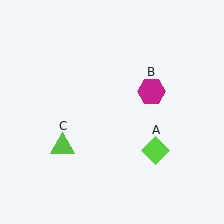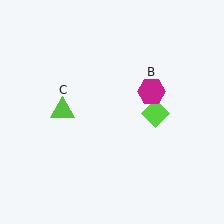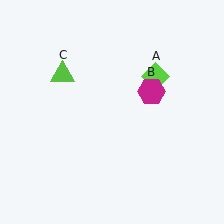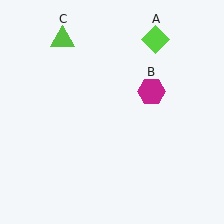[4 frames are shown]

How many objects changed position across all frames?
2 objects changed position: lime diamond (object A), lime triangle (object C).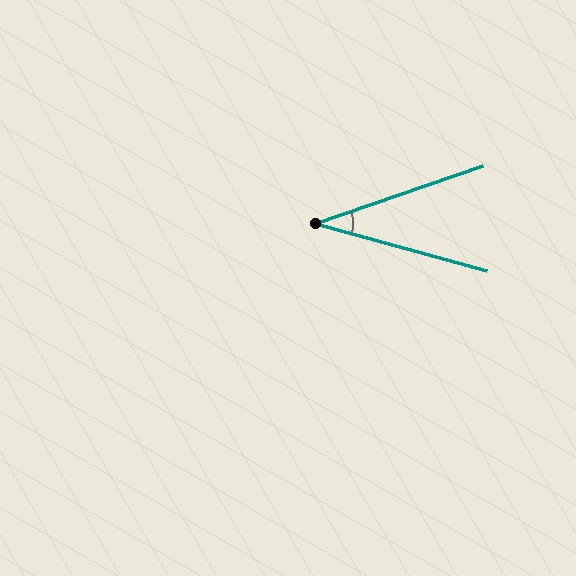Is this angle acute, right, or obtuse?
It is acute.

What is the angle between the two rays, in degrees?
Approximately 34 degrees.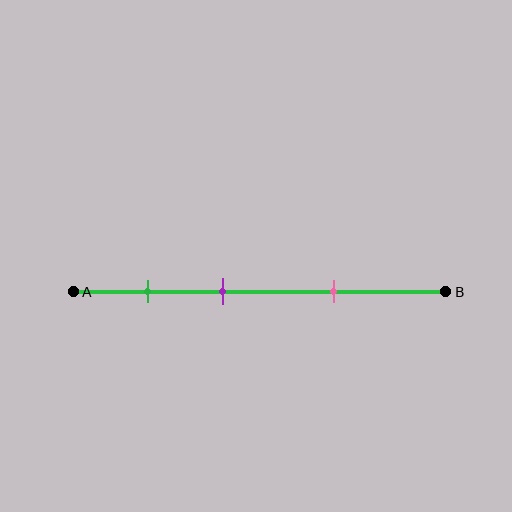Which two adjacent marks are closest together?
The green and purple marks are the closest adjacent pair.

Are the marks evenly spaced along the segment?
Yes, the marks are approximately evenly spaced.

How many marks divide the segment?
There are 3 marks dividing the segment.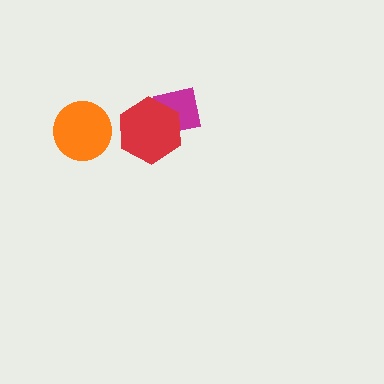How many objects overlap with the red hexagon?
1 object overlaps with the red hexagon.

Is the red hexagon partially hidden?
No, no other shape covers it.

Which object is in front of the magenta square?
The red hexagon is in front of the magenta square.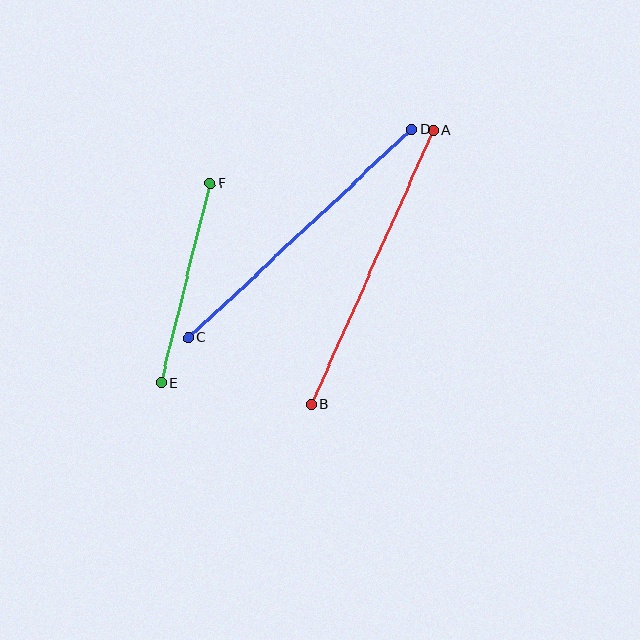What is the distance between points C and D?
The distance is approximately 305 pixels.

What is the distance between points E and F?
The distance is approximately 205 pixels.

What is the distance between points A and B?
The distance is approximately 300 pixels.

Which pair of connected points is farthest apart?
Points C and D are farthest apart.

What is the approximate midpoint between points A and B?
The midpoint is at approximately (372, 267) pixels.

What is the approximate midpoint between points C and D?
The midpoint is at approximately (300, 234) pixels.